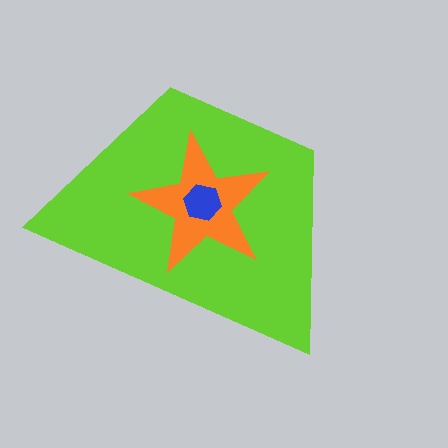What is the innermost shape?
The blue hexagon.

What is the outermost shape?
The lime trapezoid.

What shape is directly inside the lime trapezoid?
The orange star.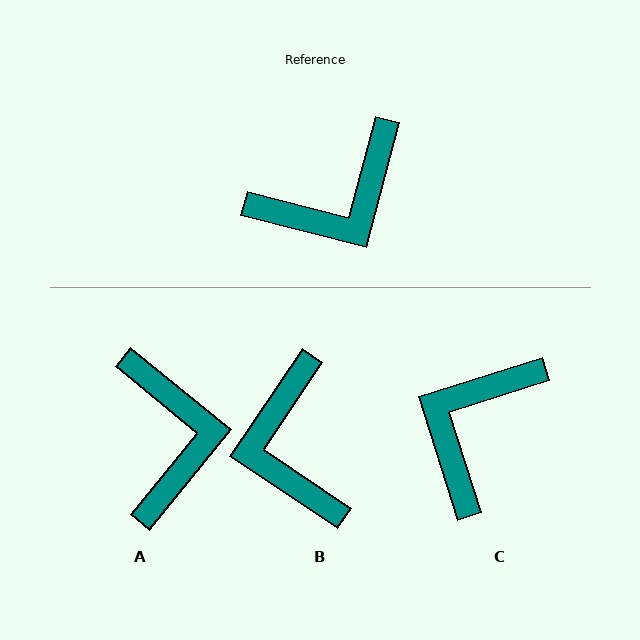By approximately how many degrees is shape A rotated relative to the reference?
Approximately 65 degrees counter-clockwise.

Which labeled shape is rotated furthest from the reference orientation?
C, about 148 degrees away.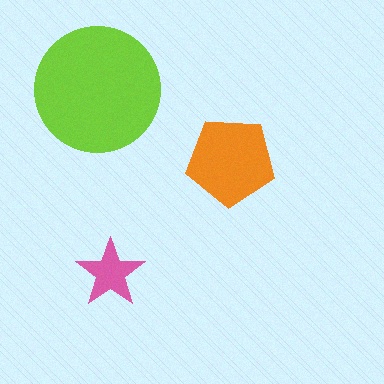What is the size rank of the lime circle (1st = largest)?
1st.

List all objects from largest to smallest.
The lime circle, the orange pentagon, the pink star.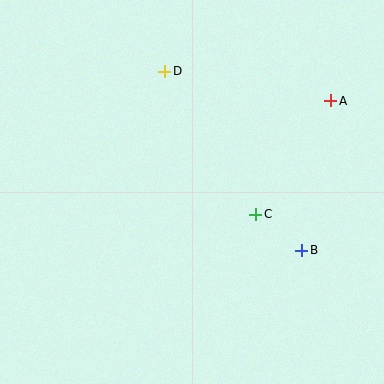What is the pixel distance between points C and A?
The distance between C and A is 136 pixels.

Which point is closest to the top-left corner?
Point D is closest to the top-left corner.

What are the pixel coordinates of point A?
Point A is at (331, 101).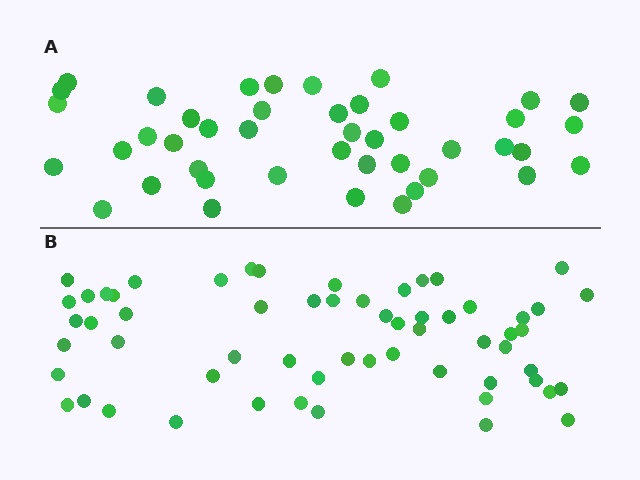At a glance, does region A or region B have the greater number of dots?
Region B (the bottom region) has more dots.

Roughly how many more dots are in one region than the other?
Region B has approximately 15 more dots than region A.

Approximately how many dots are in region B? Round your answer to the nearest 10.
About 60 dots.